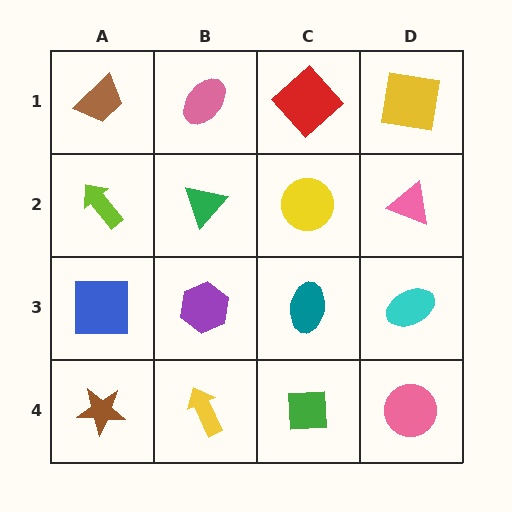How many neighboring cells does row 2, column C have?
4.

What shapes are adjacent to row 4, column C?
A teal ellipse (row 3, column C), a yellow arrow (row 4, column B), a pink circle (row 4, column D).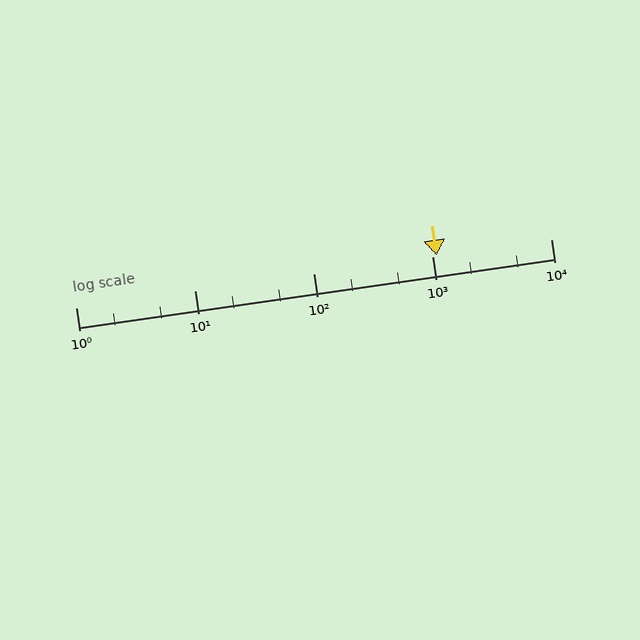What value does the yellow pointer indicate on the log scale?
The pointer indicates approximately 1100.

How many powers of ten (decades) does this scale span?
The scale spans 4 decades, from 1 to 10000.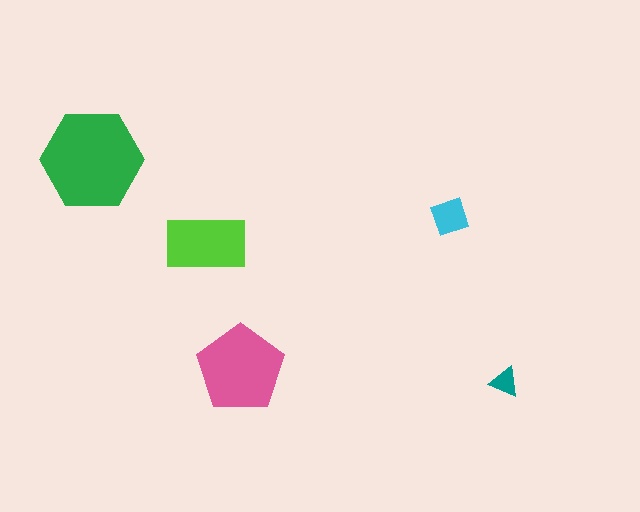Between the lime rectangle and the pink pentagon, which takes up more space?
The pink pentagon.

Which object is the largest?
The green hexagon.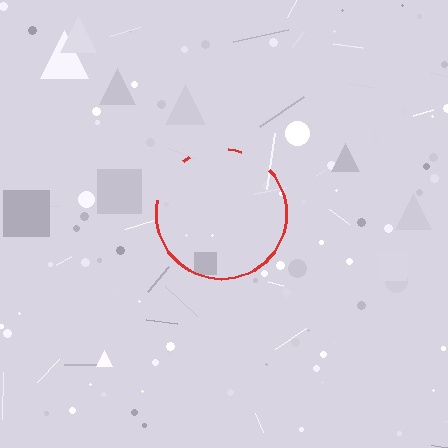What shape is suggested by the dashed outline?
The dashed outline suggests a circle.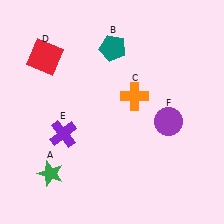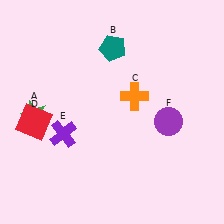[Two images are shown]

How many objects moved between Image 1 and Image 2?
2 objects moved between the two images.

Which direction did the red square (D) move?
The red square (D) moved down.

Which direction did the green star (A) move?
The green star (A) moved up.